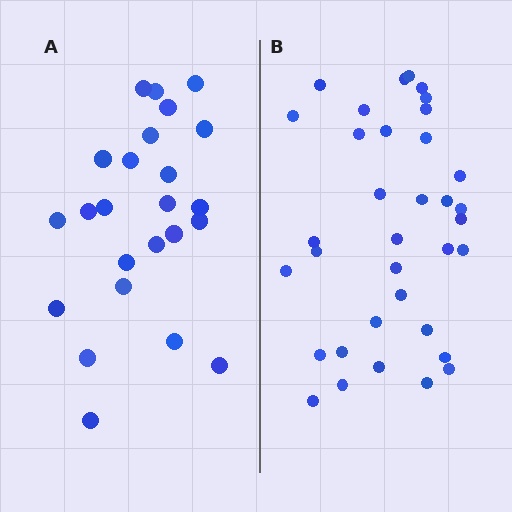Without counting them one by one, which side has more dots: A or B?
Region B (the right region) has more dots.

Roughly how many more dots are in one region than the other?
Region B has roughly 12 or so more dots than region A.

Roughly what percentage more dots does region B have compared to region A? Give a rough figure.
About 45% more.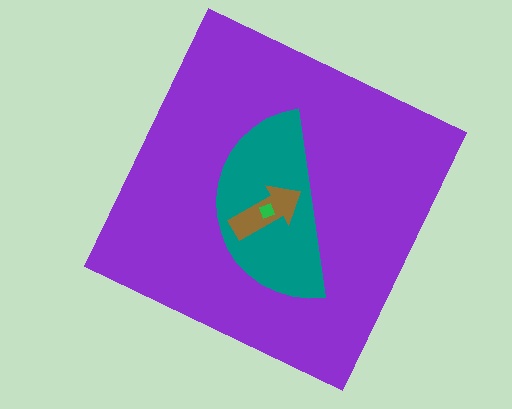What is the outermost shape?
The purple square.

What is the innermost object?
The green diamond.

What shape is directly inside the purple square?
The teal semicircle.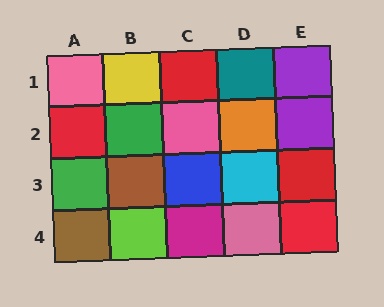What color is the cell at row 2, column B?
Green.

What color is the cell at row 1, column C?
Red.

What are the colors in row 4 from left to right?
Brown, lime, magenta, pink, red.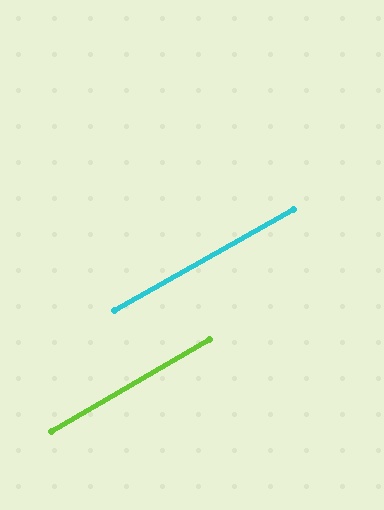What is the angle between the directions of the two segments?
Approximately 1 degree.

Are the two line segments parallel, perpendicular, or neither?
Parallel — their directions differ by only 0.6°.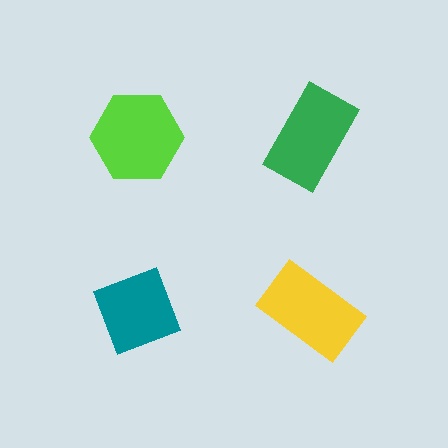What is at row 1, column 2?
A green rectangle.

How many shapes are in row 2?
2 shapes.